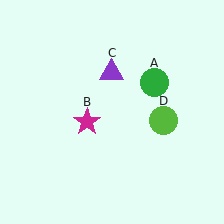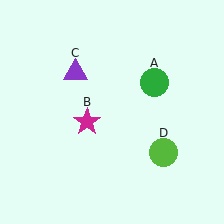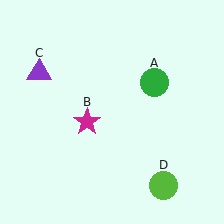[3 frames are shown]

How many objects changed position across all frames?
2 objects changed position: purple triangle (object C), lime circle (object D).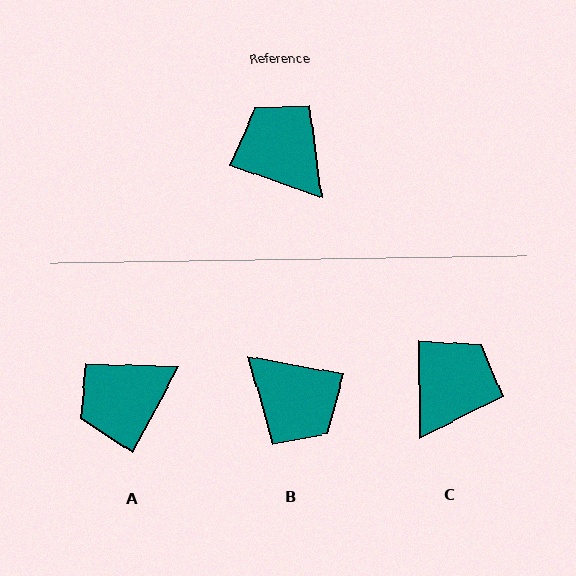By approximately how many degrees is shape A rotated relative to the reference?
Approximately 81 degrees counter-clockwise.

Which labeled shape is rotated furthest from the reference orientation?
B, about 171 degrees away.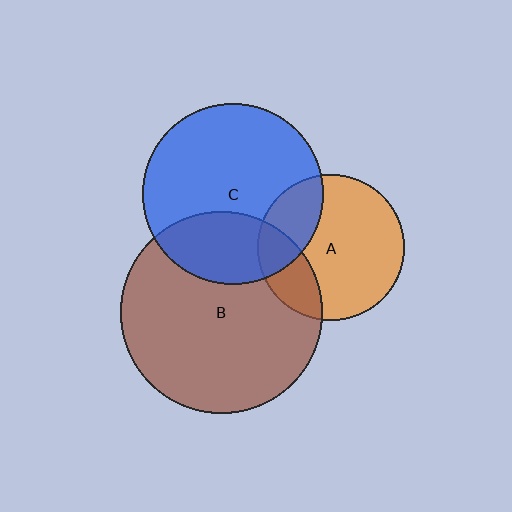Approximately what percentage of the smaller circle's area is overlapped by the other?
Approximately 30%.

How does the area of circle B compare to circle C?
Approximately 1.3 times.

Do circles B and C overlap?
Yes.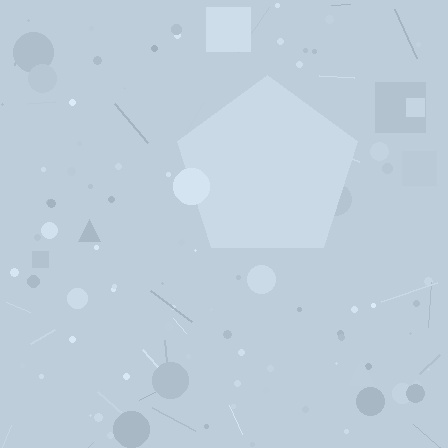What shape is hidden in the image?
A pentagon is hidden in the image.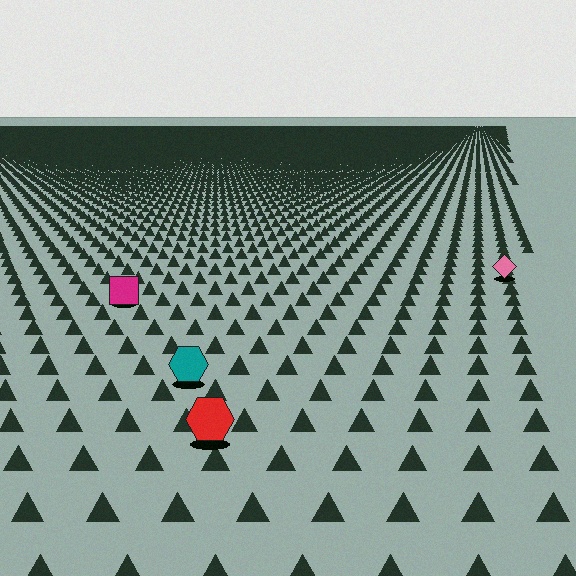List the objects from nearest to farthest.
From nearest to farthest: the red hexagon, the teal hexagon, the magenta square, the pink diamond.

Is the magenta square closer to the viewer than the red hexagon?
No. The red hexagon is closer — you can tell from the texture gradient: the ground texture is coarser near it.